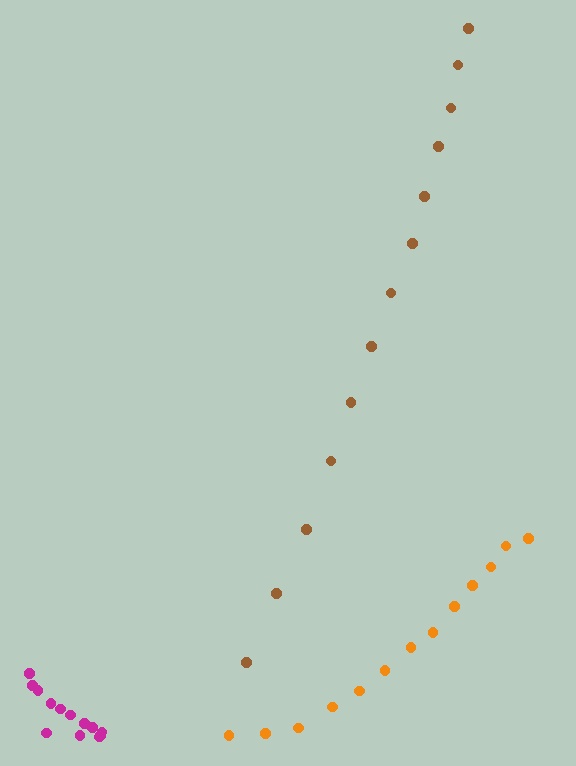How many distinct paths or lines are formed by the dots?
There are 3 distinct paths.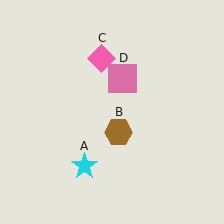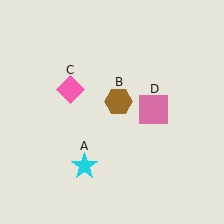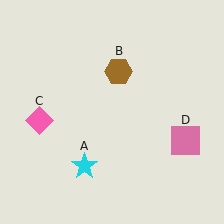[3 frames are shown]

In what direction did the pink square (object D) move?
The pink square (object D) moved down and to the right.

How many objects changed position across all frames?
3 objects changed position: brown hexagon (object B), pink diamond (object C), pink square (object D).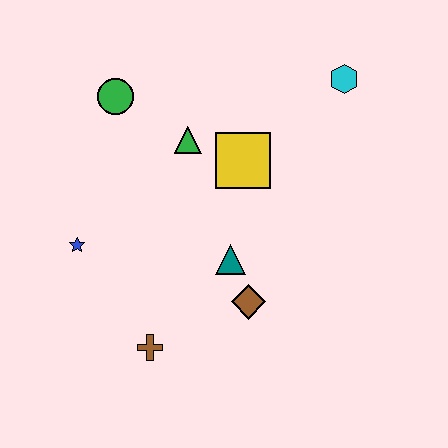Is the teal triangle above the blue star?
No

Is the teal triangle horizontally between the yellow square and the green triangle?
Yes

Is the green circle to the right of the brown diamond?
No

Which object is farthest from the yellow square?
The brown cross is farthest from the yellow square.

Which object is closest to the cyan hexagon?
The yellow square is closest to the cyan hexagon.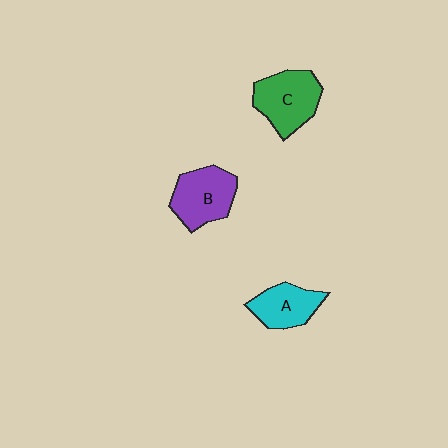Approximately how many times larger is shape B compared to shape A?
Approximately 1.3 times.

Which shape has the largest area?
Shape C (green).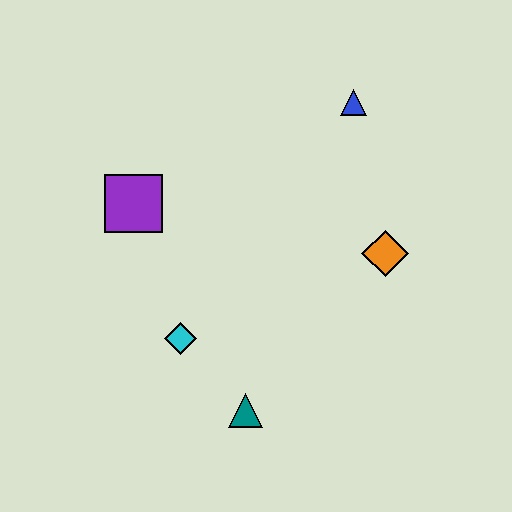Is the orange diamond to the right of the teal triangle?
Yes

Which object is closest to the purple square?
The cyan diamond is closest to the purple square.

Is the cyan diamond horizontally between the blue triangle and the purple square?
Yes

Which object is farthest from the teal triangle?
The blue triangle is farthest from the teal triangle.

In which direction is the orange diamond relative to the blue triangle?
The orange diamond is below the blue triangle.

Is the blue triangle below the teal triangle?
No